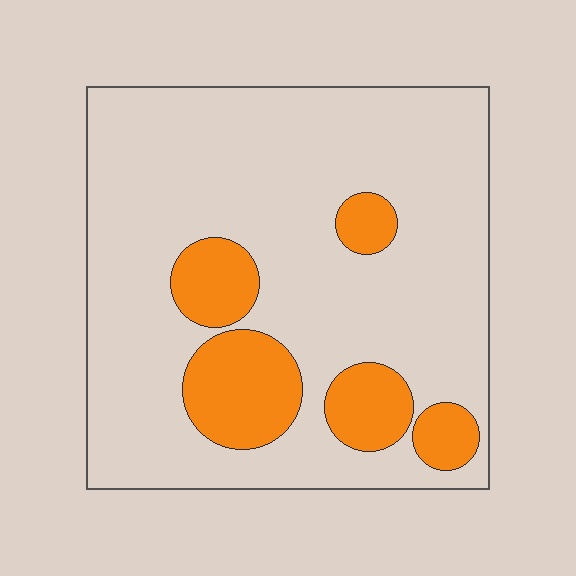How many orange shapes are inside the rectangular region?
5.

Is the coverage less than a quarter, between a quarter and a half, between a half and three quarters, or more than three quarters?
Less than a quarter.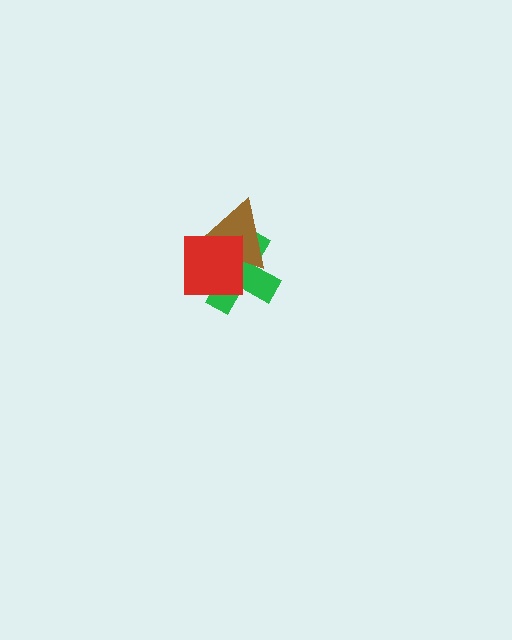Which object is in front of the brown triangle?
The red square is in front of the brown triangle.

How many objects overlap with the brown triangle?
2 objects overlap with the brown triangle.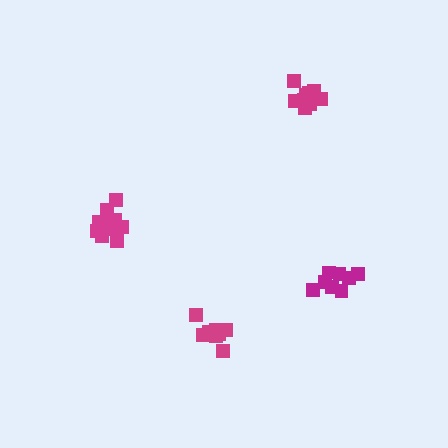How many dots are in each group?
Group 1: 11 dots, Group 2: 10 dots, Group 3: 8 dots, Group 4: 10 dots (39 total).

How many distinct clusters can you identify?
There are 4 distinct clusters.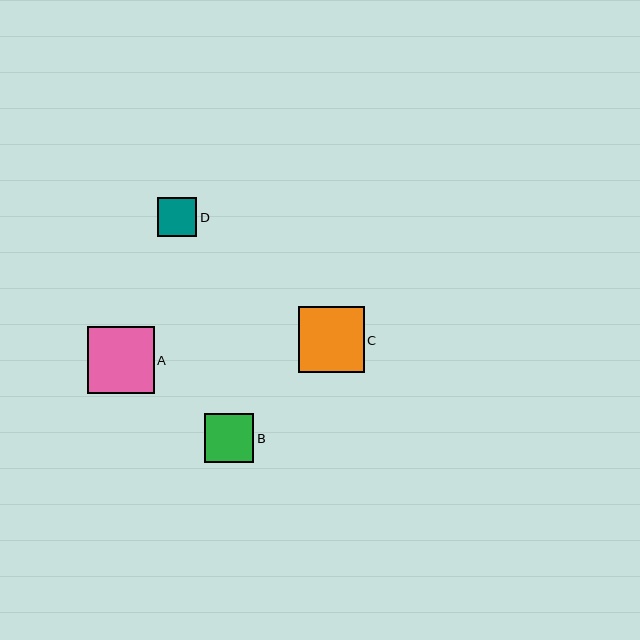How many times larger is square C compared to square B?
Square C is approximately 1.3 times the size of square B.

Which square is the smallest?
Square D is the smallest with a size of approximately 39 pixels.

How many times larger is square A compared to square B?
Square A is approximately 1.4 times the size of square B.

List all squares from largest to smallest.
From largest to smallest: A, C, B, D.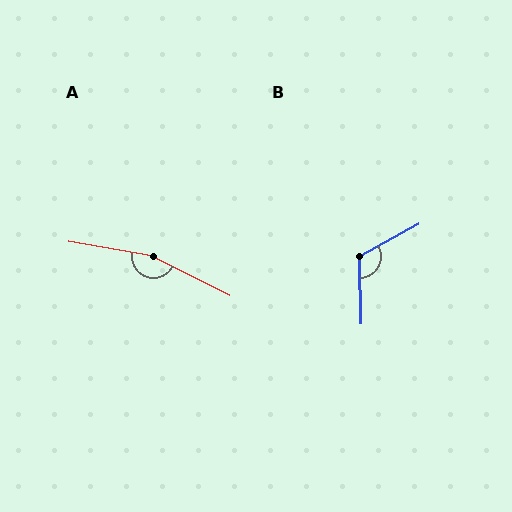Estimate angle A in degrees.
Approximately 163 degrees.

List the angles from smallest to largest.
B (118°), A (163°).